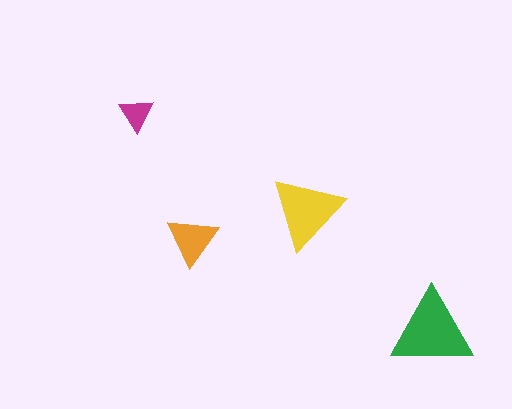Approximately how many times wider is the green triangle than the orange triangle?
About 1.5 times wider.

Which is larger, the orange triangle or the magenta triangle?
The orange one.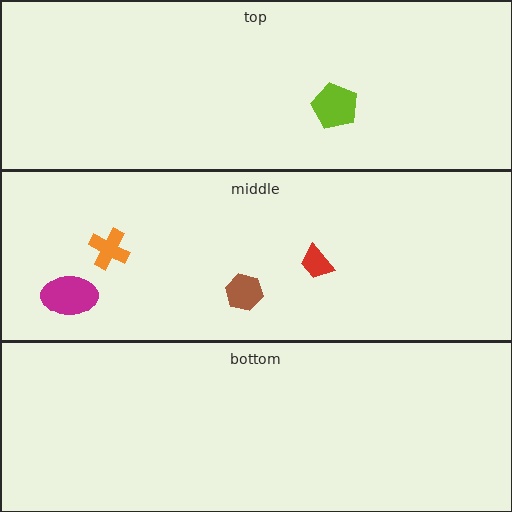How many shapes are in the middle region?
4.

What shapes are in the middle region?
The magenta ellipse, the red trapezoid, the brown hexagon, the orange cross.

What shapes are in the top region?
The lime pentagon.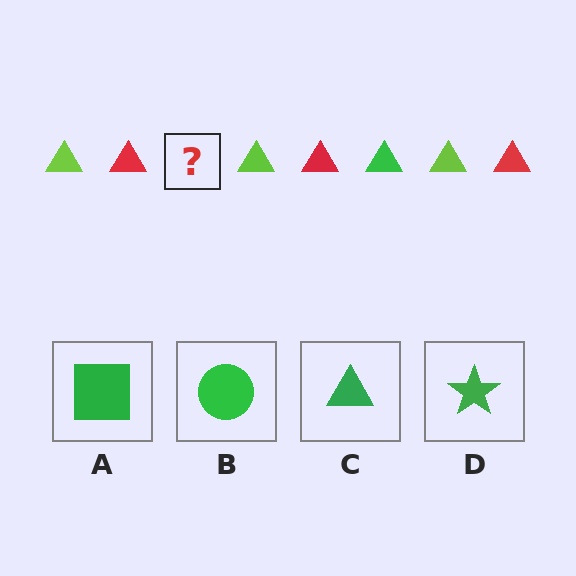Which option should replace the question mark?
Option C.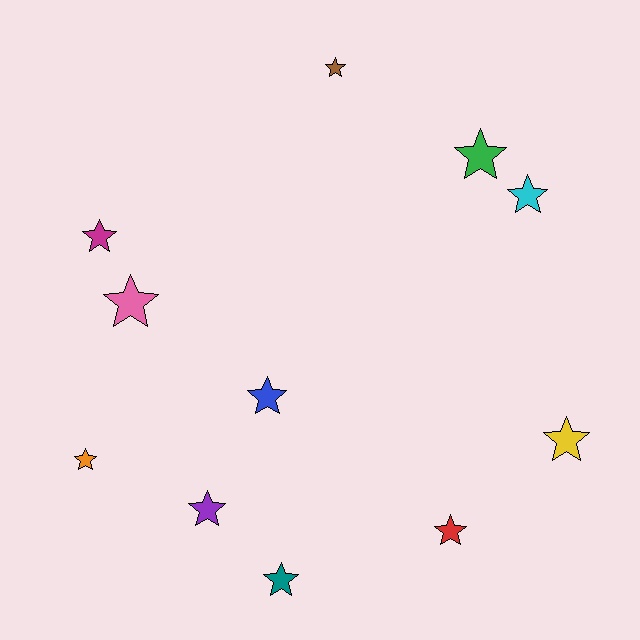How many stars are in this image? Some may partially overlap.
There are 11 stars.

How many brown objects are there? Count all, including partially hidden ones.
There is 1 brown object.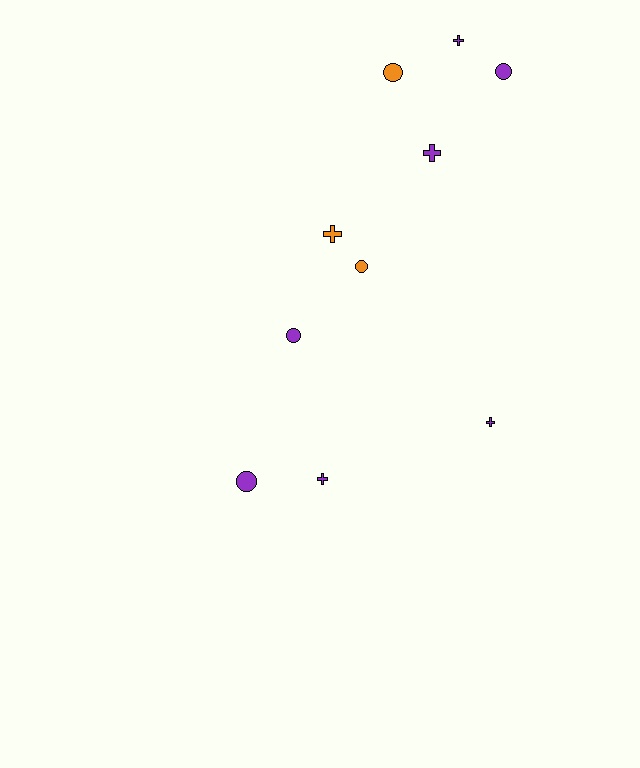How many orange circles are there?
There are 2 orange circles.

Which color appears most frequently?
Purple, with 7 objects.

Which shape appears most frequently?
Cross, with 5 objects.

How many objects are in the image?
There are 10 objects.